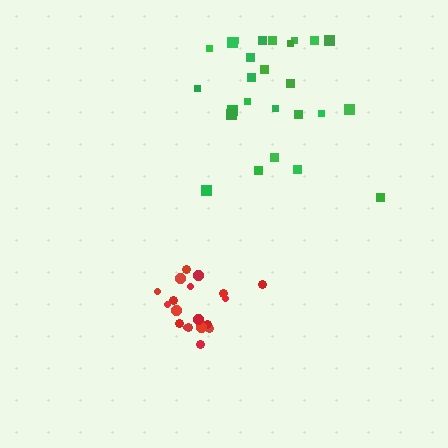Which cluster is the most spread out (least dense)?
Green.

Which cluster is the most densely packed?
Red.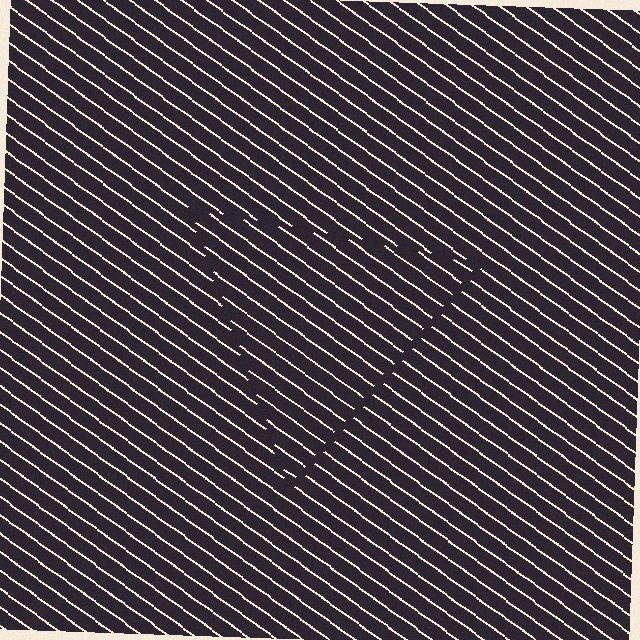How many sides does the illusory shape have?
3 sides — the line-ends trace a triangle.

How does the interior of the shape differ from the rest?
The interior of the shape contains the same grating, shifted by half a period — the contour is defined by the phase discontinuity where line-ends from the inner and outer gratings abut.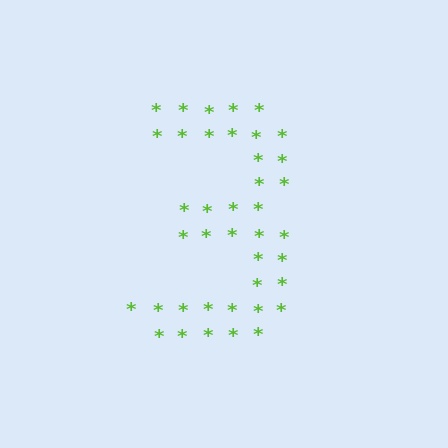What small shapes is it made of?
It is made of small asterisks.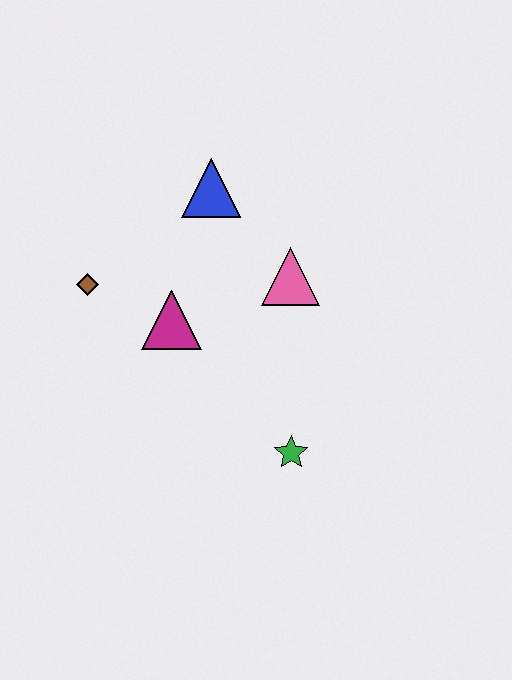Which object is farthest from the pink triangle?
The brown diamond is farthest from the pink triangle.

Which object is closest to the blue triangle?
The pink triangle is closest to the blue triangle.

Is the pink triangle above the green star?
Yes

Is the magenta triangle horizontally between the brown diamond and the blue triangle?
Yes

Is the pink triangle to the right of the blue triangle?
Yes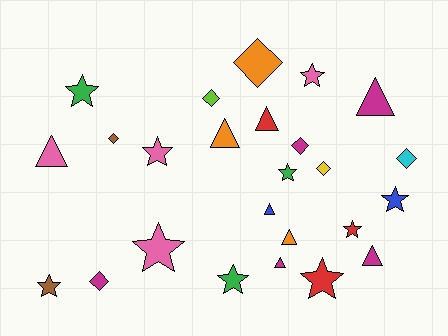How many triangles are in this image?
There are 8 triangles.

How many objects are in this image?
There are 25 objects.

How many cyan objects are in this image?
There is 1 cyan object.